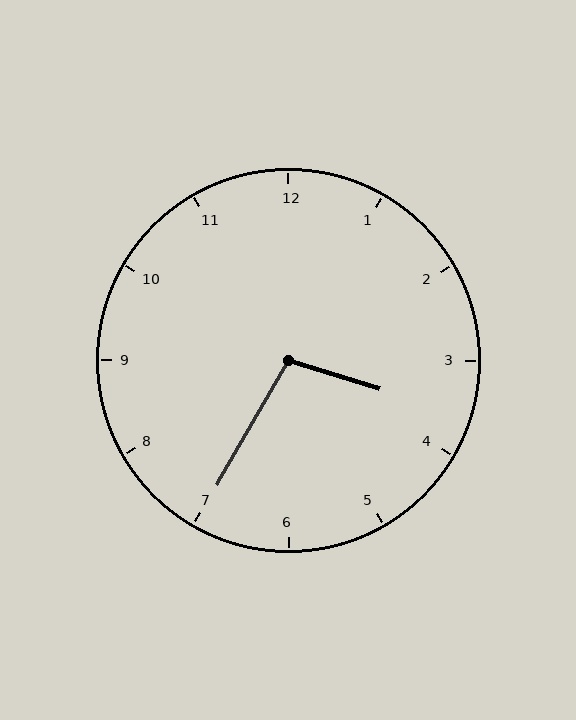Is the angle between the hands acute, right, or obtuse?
It is obtuse.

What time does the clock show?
3:35.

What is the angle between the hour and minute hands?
Approximately 102 degrees.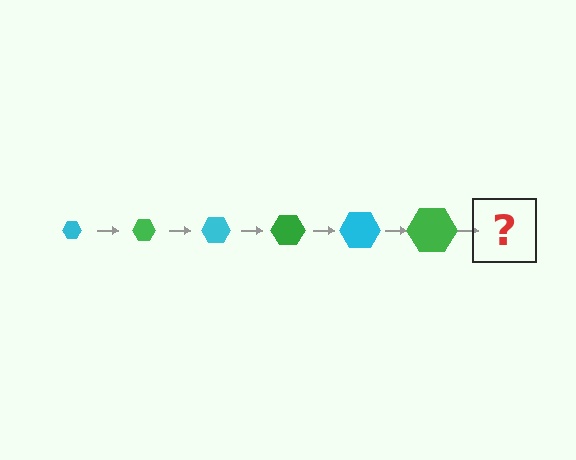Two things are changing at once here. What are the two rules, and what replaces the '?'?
The two rules are that the hexagon grows larger each step and the color cycles through cyan and green. The '?' should be a cyan hexagon, larger than the previous one.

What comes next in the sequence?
The next element should be a cyan hexagon, larger than the previous one.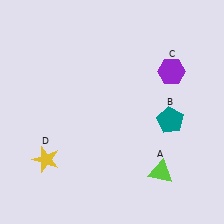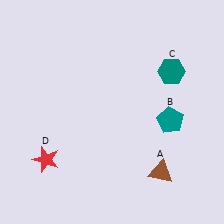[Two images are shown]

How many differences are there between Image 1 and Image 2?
There are 3 differences between the two images.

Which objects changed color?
A changed from lime to brown. C changed from purple to teal. D changed from yellow to red.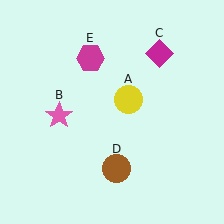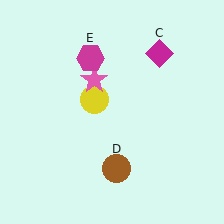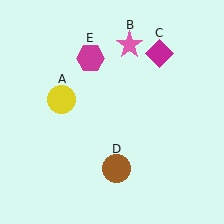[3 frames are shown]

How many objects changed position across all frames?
2 objects changed position: yellow circle (object A), pink star (object B).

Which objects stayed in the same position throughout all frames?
Magenta diamond (object C) and brown circle (object D) and magenta hexagon (object E) remained stationary.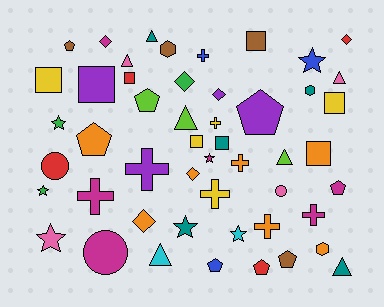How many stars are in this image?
There are 7 stars.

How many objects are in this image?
There are 50 objects.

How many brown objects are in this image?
There are 4 brown objects.